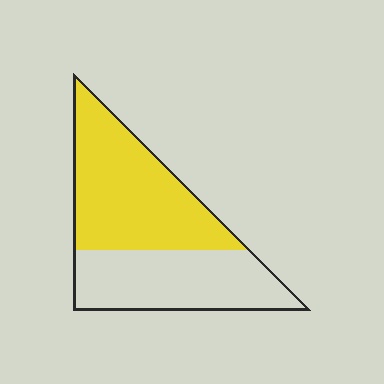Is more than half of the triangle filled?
Yes.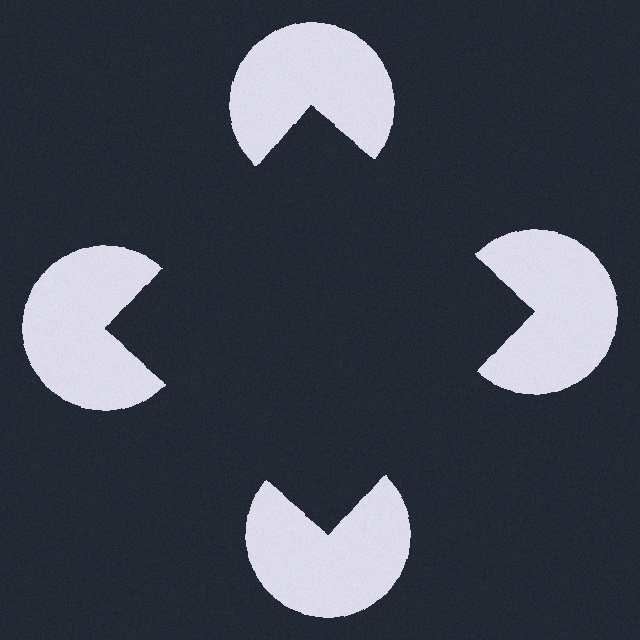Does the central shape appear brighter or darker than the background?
It typically appears slightly darker than the background, even though no actual brightness change is drawn.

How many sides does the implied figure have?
4 sides.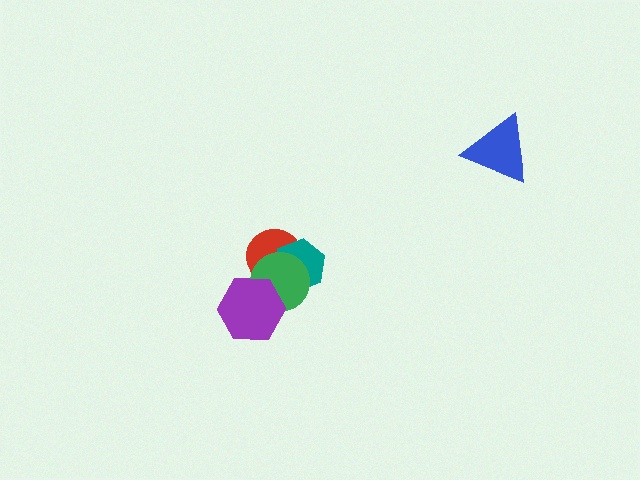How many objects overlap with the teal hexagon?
2 objects overlap with the teal hexagon.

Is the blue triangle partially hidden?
No, no other shape covers it.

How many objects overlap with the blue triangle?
0 objects overlap with the blue triangle.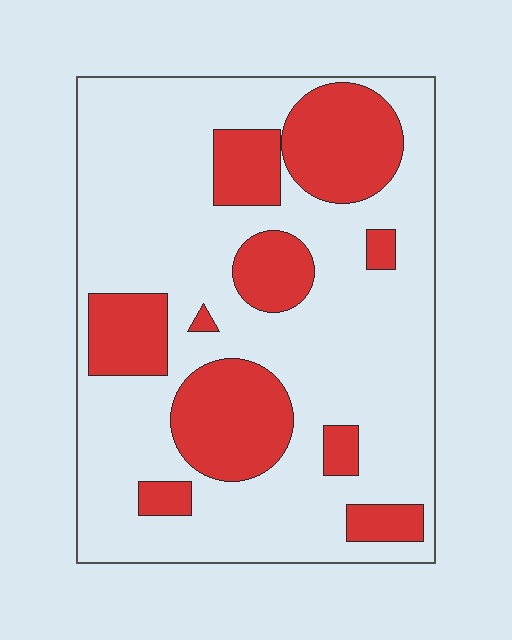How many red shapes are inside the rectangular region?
10.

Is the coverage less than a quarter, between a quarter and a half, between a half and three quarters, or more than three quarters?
Between a quarter and a half.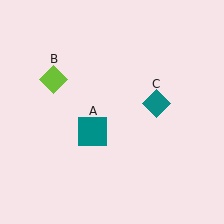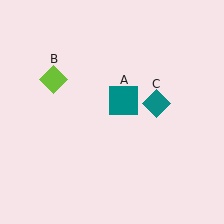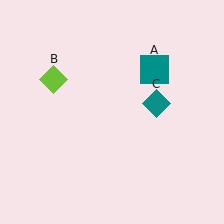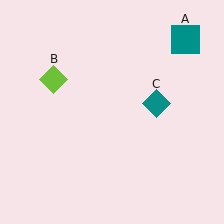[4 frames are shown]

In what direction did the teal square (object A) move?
The teal square (object A) moved up and to the right.